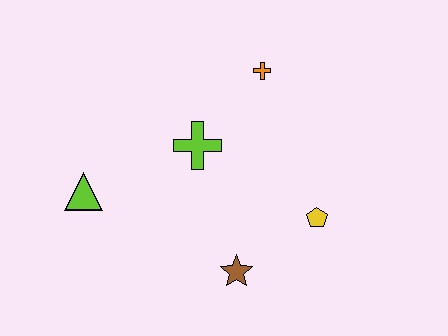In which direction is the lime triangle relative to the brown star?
The lime triangle is to the left of the brown star.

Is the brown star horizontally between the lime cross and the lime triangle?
No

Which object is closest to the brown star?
The yellow pentagon is closest to the brown star.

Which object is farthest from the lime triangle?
The yellow pentagon is farthest from the lime triangle.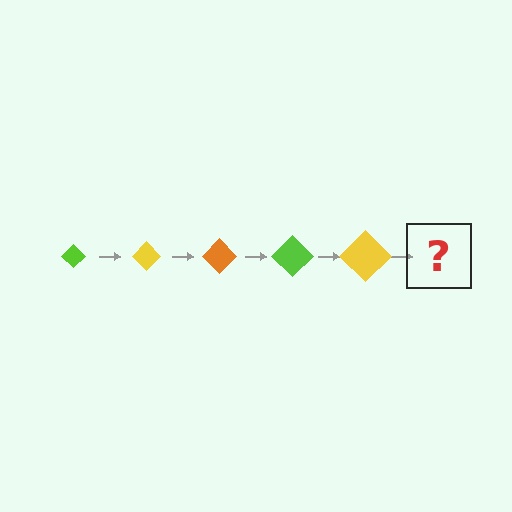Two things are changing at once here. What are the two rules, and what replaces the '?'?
The two rules are that the diamond grows larger each step and the color cycles through lime, yellow, and orange. The '?' should be an orange diamond, larger than the previous one.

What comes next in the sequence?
The next element should be an orange diamond, larger than the previous one.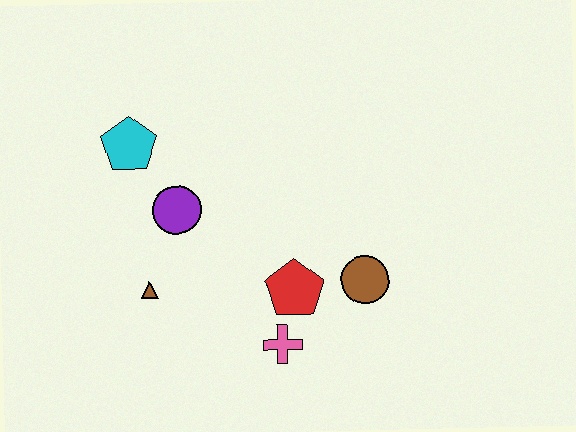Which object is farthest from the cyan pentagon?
The brown circle is farthest from the cyan pentagon.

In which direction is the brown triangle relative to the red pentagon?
The brown triangle is to the left of the red pentagon.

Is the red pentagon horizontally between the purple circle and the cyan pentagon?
No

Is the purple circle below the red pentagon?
No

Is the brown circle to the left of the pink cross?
No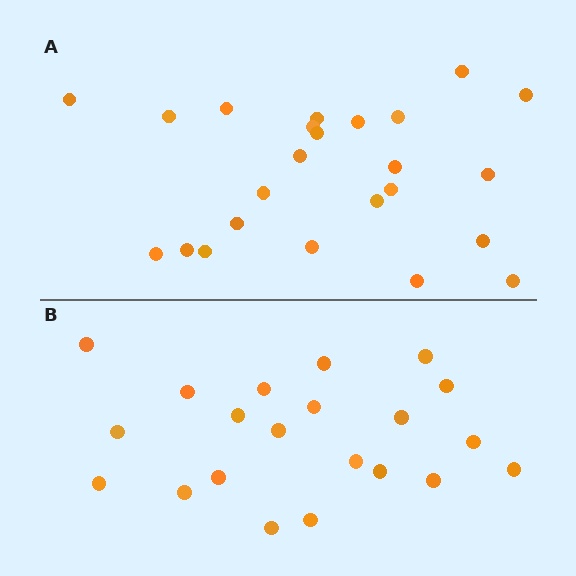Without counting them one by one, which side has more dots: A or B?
Region A (the top region) has more dots.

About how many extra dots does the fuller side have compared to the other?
Region A has just a few more — roughly 2 or 3 more dots than region B.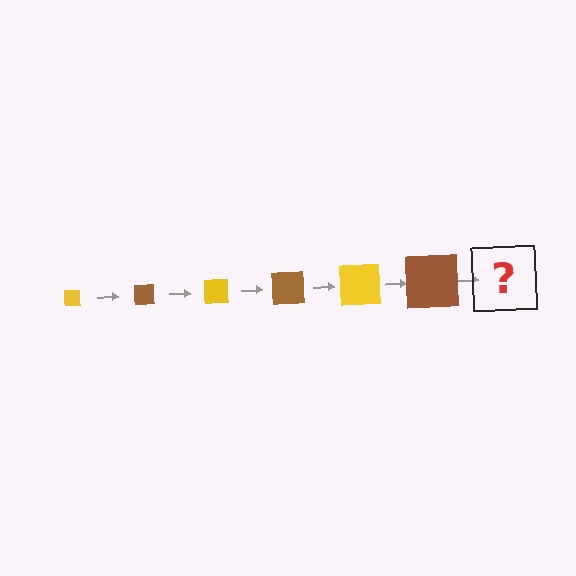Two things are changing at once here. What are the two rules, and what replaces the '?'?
The two rules are that the square grows larger each step and the color cycles through yellow and brown. The '?' should be a yellow square, larger than the previous one.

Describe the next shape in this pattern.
It should be a yellow square, larger than the previous one.